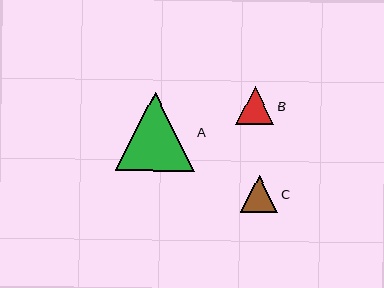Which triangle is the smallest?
Triangle C is the smallest with a size of approximately 38 pixels.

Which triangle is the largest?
Triangle A is the largest with a size of approximately 79 pixels.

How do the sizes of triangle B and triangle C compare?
Triangle B and triangle C are approximately the same size.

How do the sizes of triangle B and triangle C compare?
Triangle B and triangle C are approximately the same size.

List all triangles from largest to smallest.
From largest to smallest: A, B, C.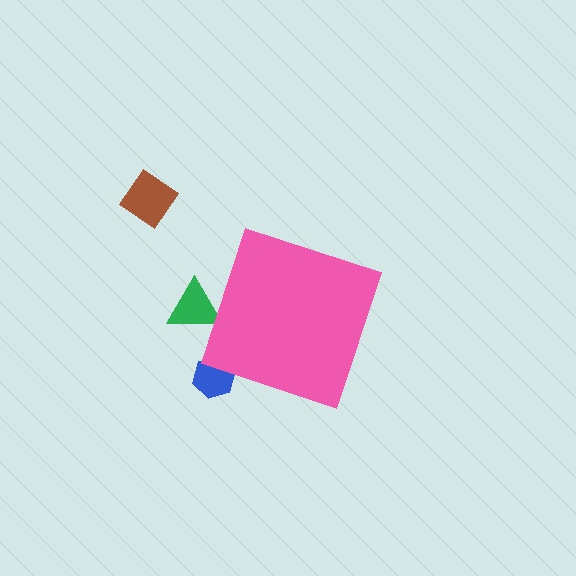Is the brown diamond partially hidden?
No, the brown diamond is fully visible.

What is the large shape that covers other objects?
A pink diamond.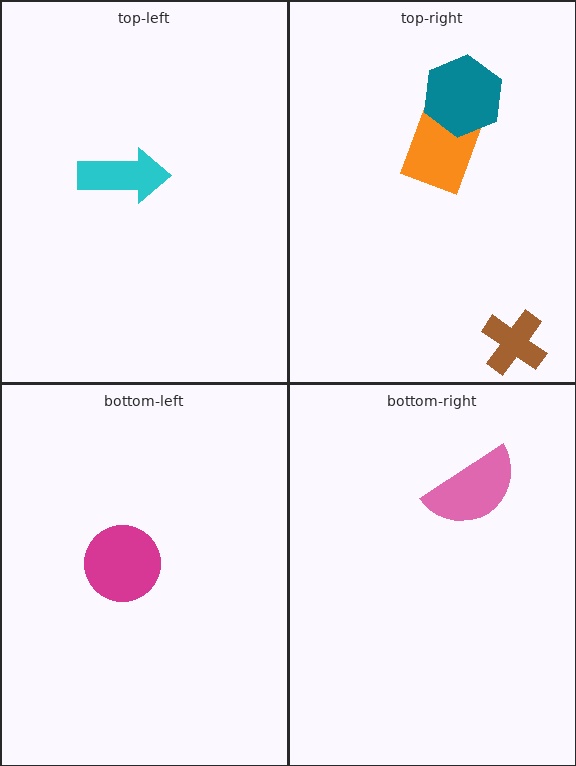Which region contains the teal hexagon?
The top-right region.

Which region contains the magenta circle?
The bottom-left region.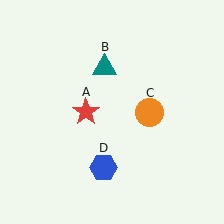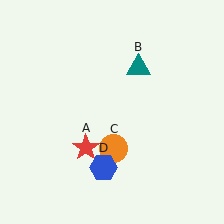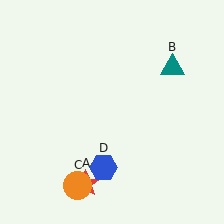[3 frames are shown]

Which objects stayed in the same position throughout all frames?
Blue hexagon (object D) remained stationary.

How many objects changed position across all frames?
3 objects changed position: red star (object A), teal triangle (object B), orange circle (object C).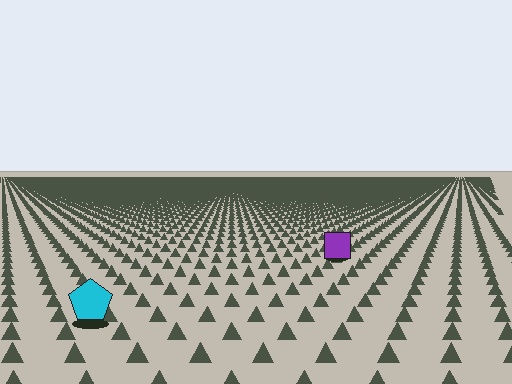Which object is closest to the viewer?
The cyan pentagon is closest. The texture marks near it are larger and more spread out.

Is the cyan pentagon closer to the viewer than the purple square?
Yes. The cyan pentagon is closer — you can tell from the texture gradient: the ground texture is coarser near it.